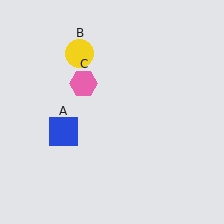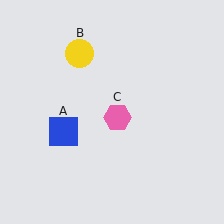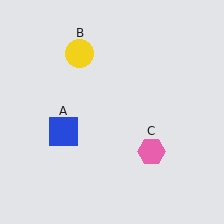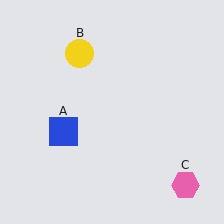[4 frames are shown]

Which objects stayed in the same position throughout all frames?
Blue square (object A) and yellow circle (object B) remained stationary.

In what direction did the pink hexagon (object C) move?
The pink hexagon (object C) moved down and to the right.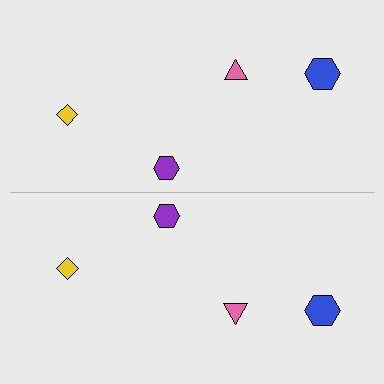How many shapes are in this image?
There are 8 shapes in this image.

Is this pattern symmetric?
Yes, this pattern has bilateral (reflection) symmetry.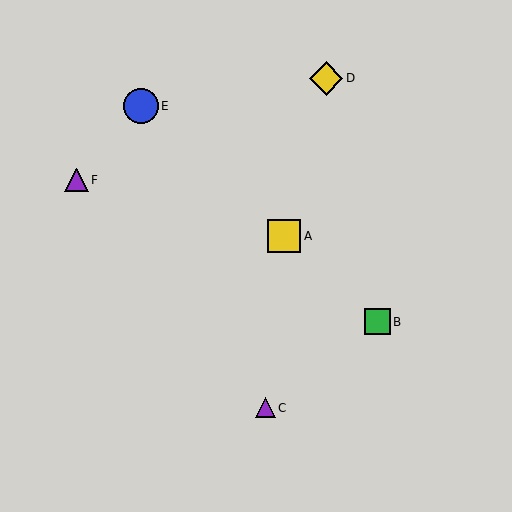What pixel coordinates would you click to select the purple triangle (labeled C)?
Click at (265, 408) to select the purple triangle C.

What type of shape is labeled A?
Shape A is a yellow square.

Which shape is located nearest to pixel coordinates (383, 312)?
The green square (labeled B) at (377, 322) is nearest to that location.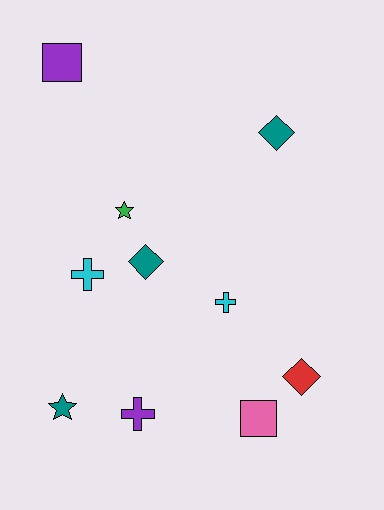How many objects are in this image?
There are 10 objects.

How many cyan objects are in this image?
There are 2 cyan objects.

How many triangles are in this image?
There are no triangles.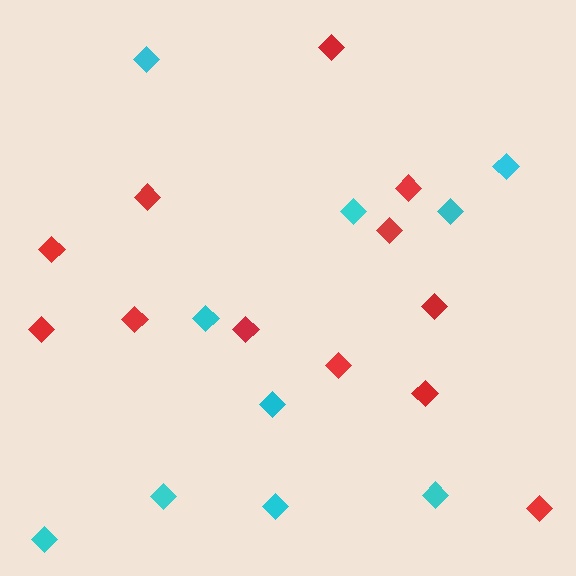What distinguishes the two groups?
There are 2 groups: one group of red diamonds (12) and one group of cyan diamonds (10).